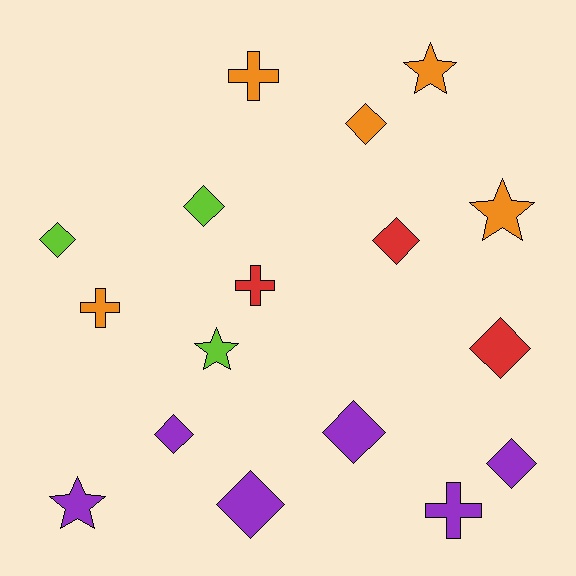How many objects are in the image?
There are 17 objects.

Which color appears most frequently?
Purple, with 6 objects.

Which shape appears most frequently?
Diamond, with 9 objects.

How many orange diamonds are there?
There is 1 orange diamond.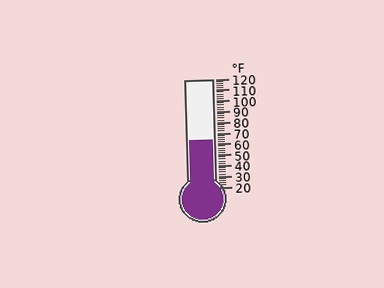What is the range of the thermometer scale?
The thermometer scale ranges from 20°F to 120°F.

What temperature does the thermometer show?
The thermometer shows approximately 64°F.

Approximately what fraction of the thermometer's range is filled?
The thermometer is filled to approximately 45% of its range.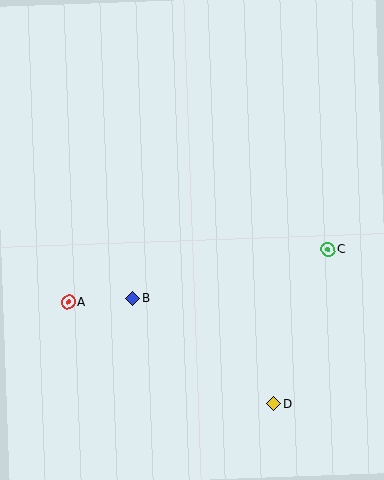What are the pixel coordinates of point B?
Point B is at (133, 298).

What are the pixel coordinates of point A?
Point A is at (69, 302).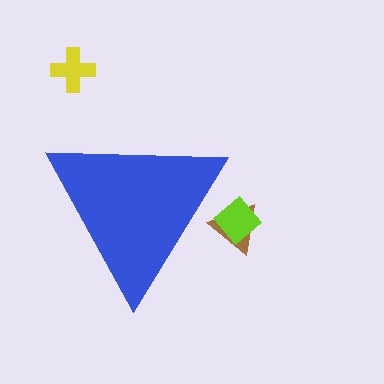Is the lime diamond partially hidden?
Yes, the lime diamond is partially hidden behind the blue triangle.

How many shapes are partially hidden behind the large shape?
2 shapes are partially hidden.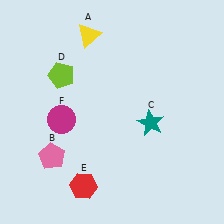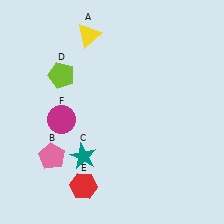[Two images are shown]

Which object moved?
The teal star (C) moved left.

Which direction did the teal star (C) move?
The teal star (C) moved left.